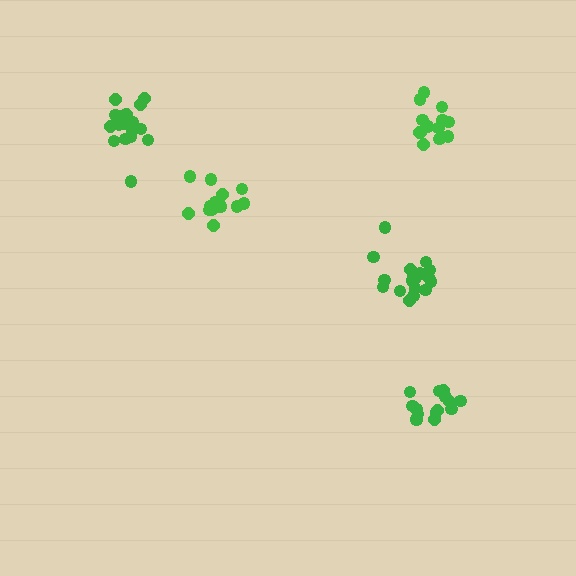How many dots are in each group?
Group 1: 19 dots, Group 2: 15 dots, Group 3: 14 dots, Group 4: 15 dots, Group 5: 19 dots (82 total).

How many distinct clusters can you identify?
There are 5 distinct clusters.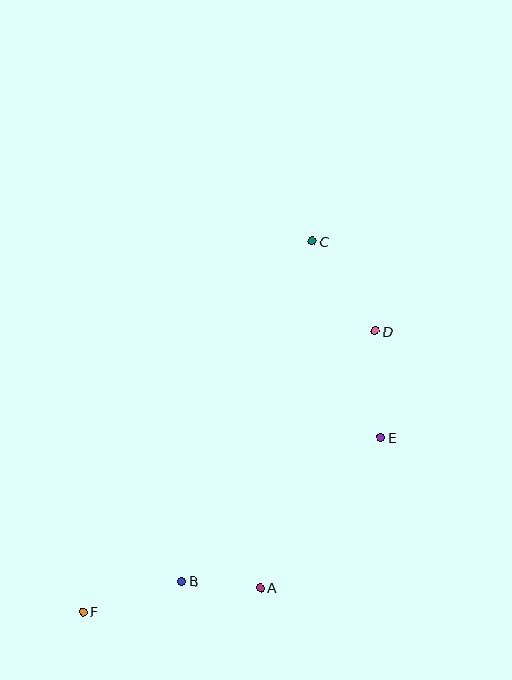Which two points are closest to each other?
Points A and B are closest to each other.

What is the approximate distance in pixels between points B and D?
The distance between B and D is approximately 316 pixels.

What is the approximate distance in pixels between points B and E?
The distance between B and E is approximately 245 pixels.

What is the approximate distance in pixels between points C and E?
The distance between C and E is approximately 208 pixels.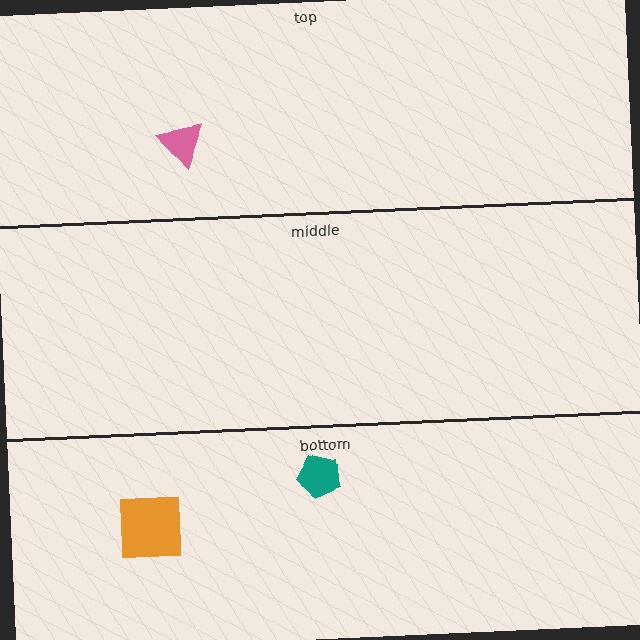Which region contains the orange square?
The bottom region.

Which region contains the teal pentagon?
The bottom region.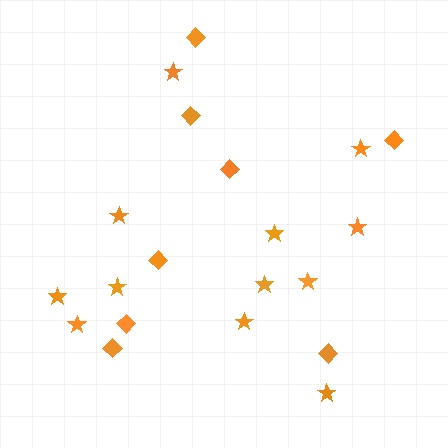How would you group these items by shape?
There are 2 groups: one group of stars (12) and one group of diamonds (8).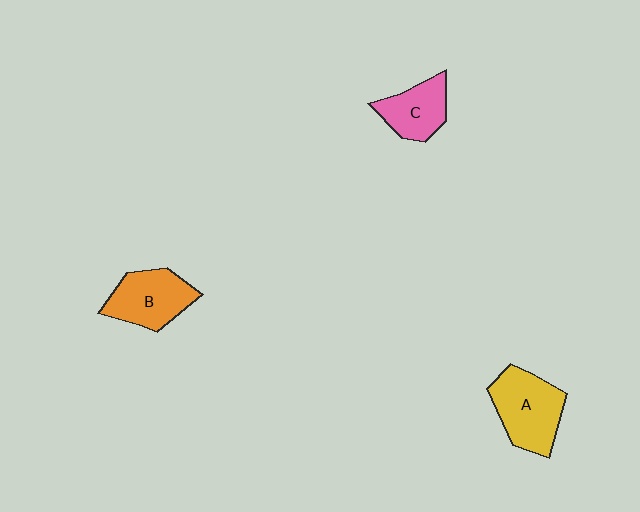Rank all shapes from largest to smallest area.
From largest to smallest: A (yellow), B (orange), C (pink).